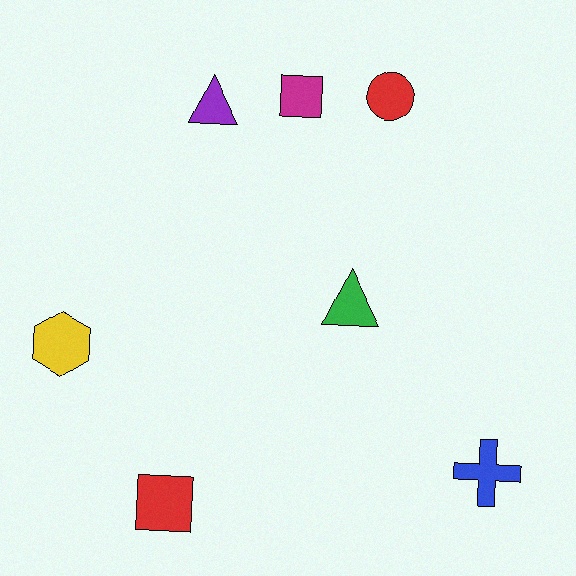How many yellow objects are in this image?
There is 1 yellow object.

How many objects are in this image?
There are 7 objects.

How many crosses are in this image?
There is 1 cross.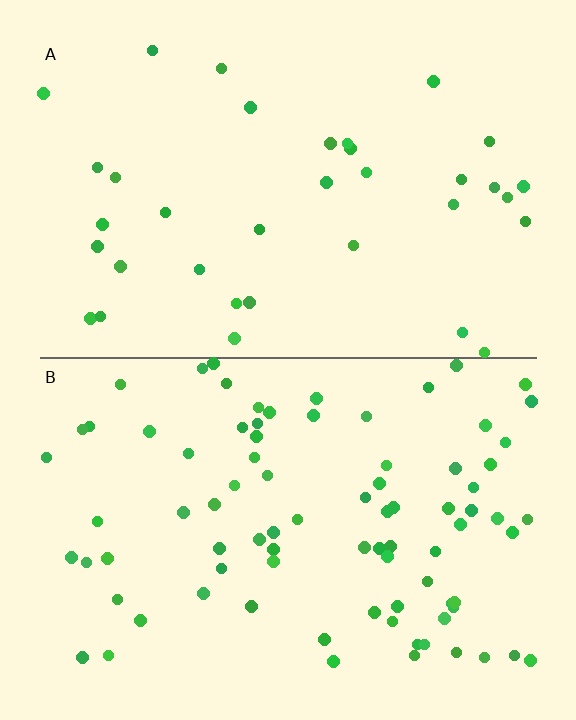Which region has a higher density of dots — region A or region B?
B (the bottom).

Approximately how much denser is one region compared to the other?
Approximately 2.4× — region B over region A.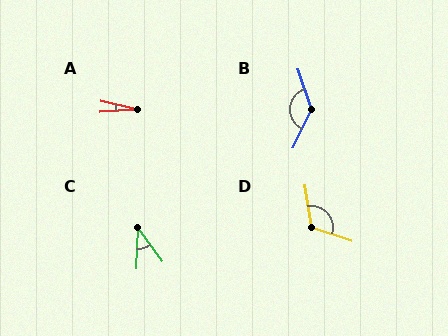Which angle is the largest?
B, at approximately 137 degrees.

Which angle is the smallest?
A, at approximately 17 degrees.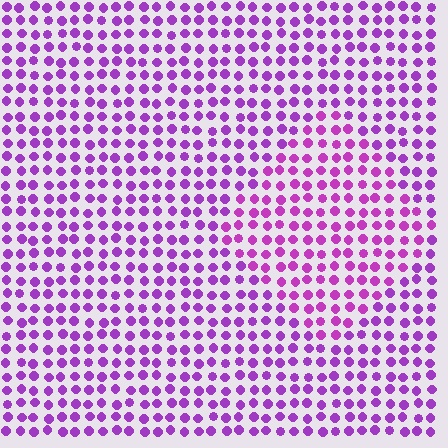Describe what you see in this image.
The image is filled with small purple elements in a uniform arrangement. A diamond-shaped region is visible where the elements are tinted to a slightly different hue, forming a subtle color boundary.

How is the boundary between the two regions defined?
The boundary is defined purely by a slight shift in hue (about 17 degrees). Spacing, size, and orientation are identical on both sides.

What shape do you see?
I see a diamond.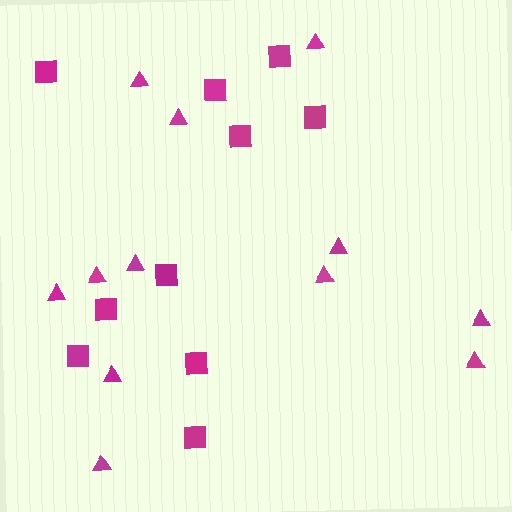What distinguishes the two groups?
There are 2 groups: one group of squares (10) and one group of triangles (12).